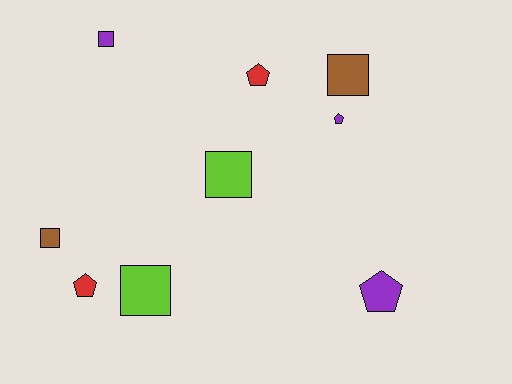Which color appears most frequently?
Purple, with 3 objects.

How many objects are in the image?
There are 9 objects.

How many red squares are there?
There are no red squares.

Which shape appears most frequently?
Square, with 5 objects.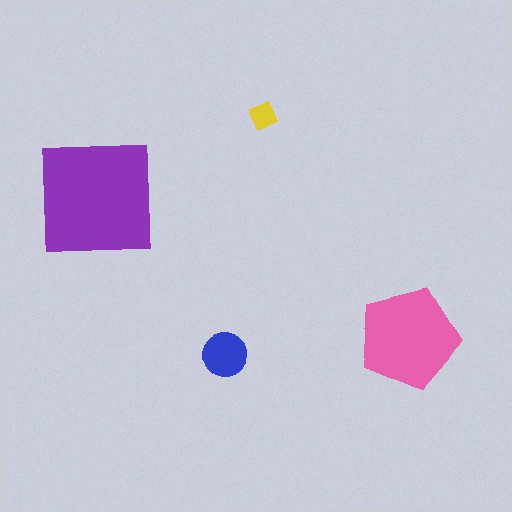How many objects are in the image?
There are 4 objects in the image.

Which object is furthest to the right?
The pink pentagon is rightmost.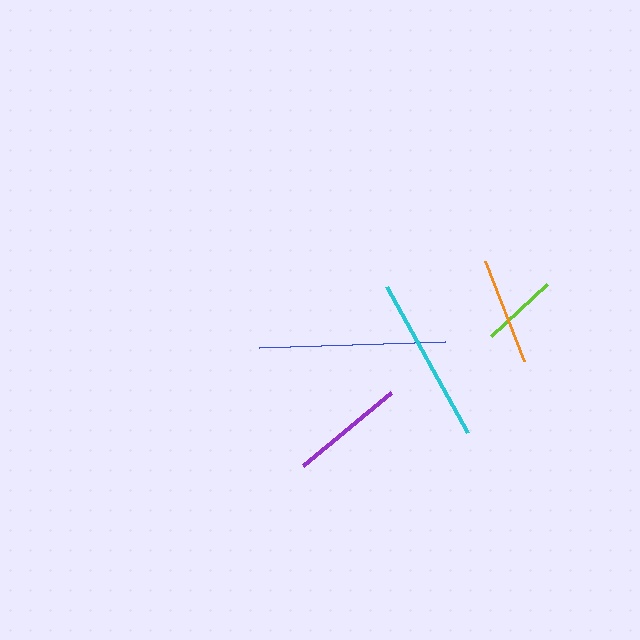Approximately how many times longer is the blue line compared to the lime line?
The blue line is approximately 2.4 times the length of the lime line.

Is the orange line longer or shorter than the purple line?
The purple line is longer than the orange line.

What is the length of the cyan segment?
The cyan segment is approximately 167 pixels long.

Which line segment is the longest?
The blue line is the longest at approximately 186 pixels.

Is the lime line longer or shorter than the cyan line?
The cyan line is longer than the lime line.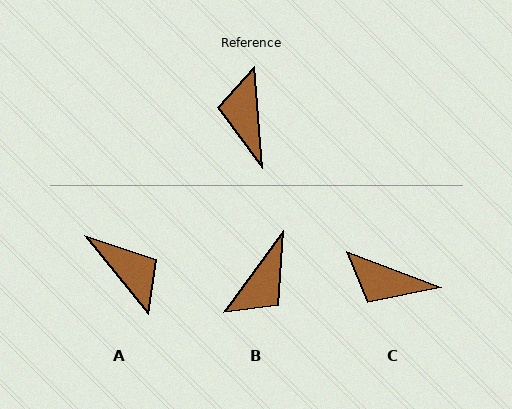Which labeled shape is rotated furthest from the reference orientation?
A, about 146 degrees away.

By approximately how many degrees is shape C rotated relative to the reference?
Approximately 65 degrees counter-clockwise.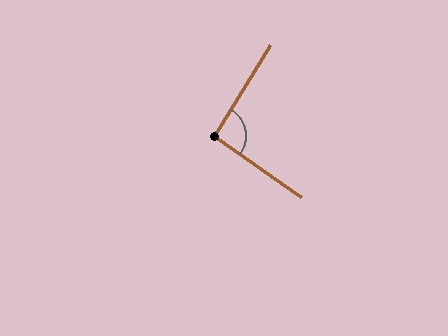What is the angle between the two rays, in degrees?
Approximately 93 degrees.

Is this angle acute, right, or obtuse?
It is approximately a right angle.